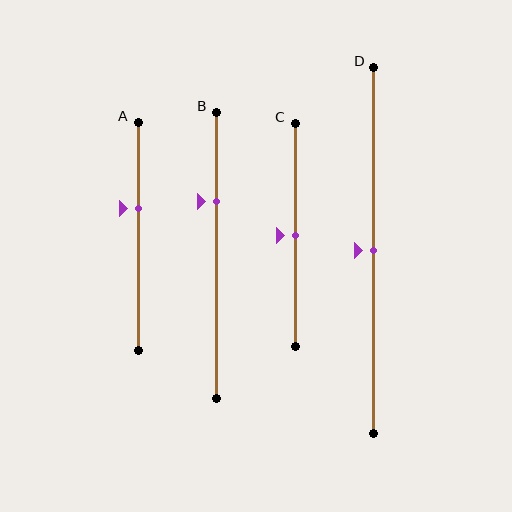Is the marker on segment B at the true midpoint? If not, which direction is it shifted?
No, the marker on segment B is shifted upward by about 19% of the segment length.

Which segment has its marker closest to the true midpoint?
Segment C has its marker closest to the true midpoint.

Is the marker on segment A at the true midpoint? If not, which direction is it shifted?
No, the marker on segment A is shifted upward by about 12% of the segment length.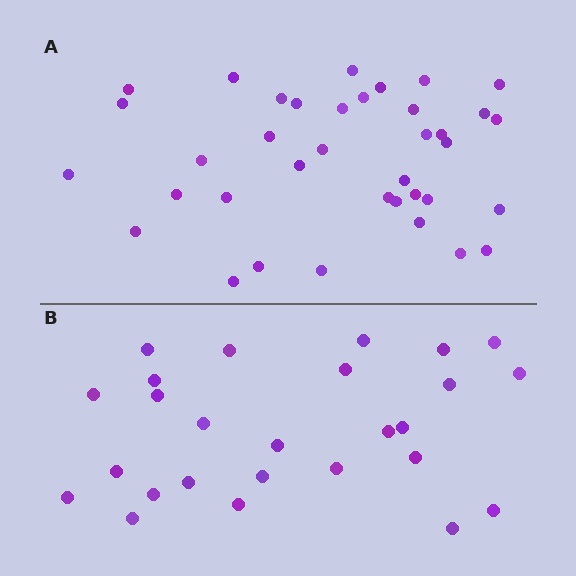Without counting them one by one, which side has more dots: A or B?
Region A (the top region) has more dots.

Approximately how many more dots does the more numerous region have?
Region A has roughly 12 or so more dots than region B.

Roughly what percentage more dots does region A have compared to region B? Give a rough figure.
About 40% more.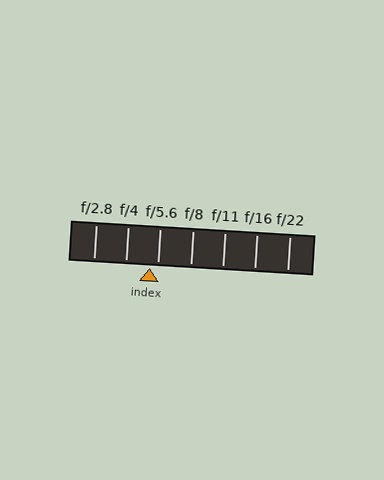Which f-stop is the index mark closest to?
The index mark is closest to f/5.6.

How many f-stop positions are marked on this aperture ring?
There are 7 f-stop positions marked.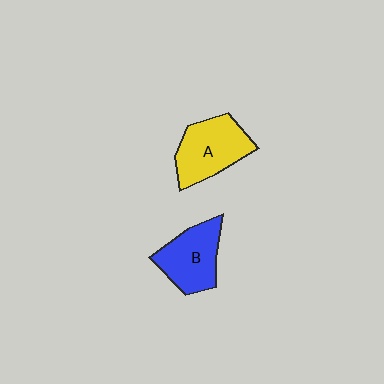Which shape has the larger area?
Shape A (yellow).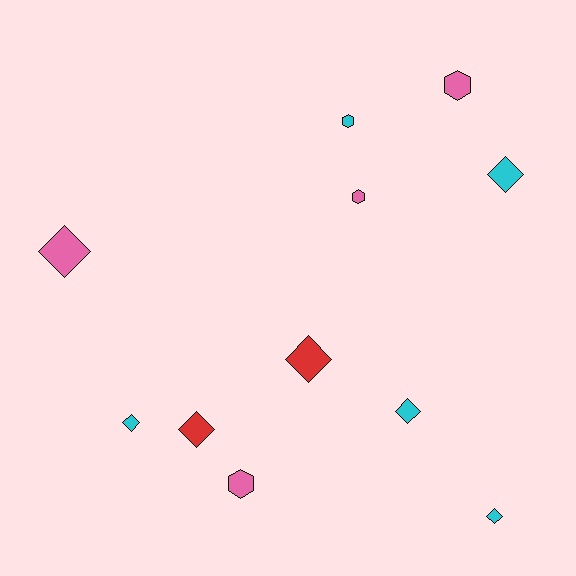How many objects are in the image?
There are 11 objects.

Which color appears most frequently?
Cyan, with 5 objects.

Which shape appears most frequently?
Diamond, with 7 objects.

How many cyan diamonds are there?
There are 4 cyan diamonds.